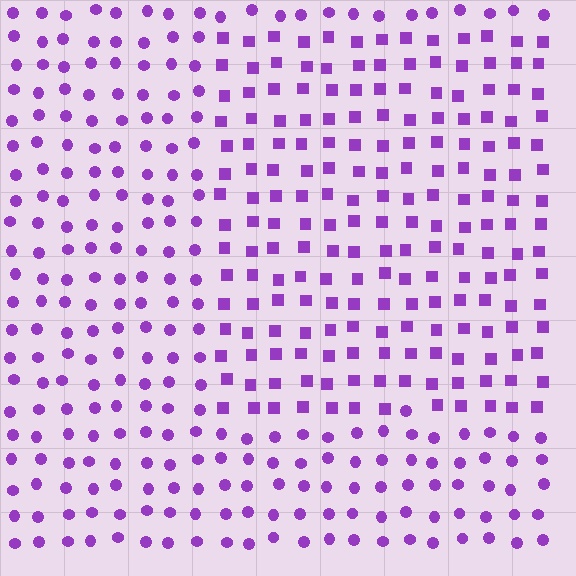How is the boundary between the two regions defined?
The boundary is defined by a change in element shape: squares inside vs. circles outside. All elements share the same color and spacing.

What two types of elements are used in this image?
The image uses squares inside the rectangle region and circles outside it.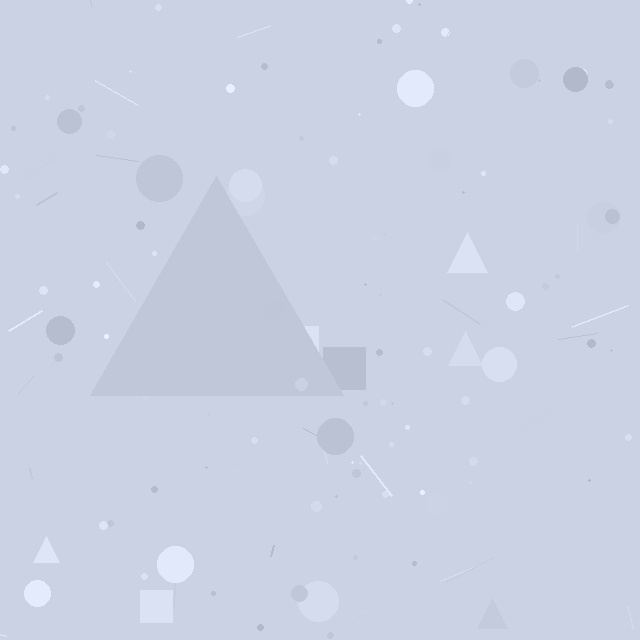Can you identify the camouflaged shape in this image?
The camouflaged shape is a triangle.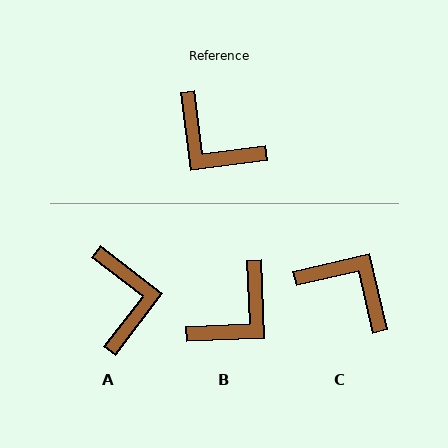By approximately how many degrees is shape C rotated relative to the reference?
Approximately 174 degrees clockwise.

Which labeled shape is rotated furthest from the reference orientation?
C, about 174 degrees away.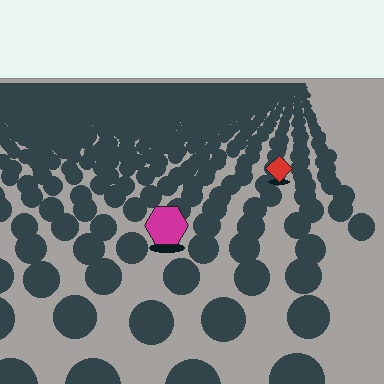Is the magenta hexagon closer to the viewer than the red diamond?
Yes. The magenta hexagon is closer — you can tell from the texture gradient: the ground texture is coarser near it.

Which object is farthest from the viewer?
The red diamond is farthest from the viewer. It appears smaller and the ground texture around it is denser.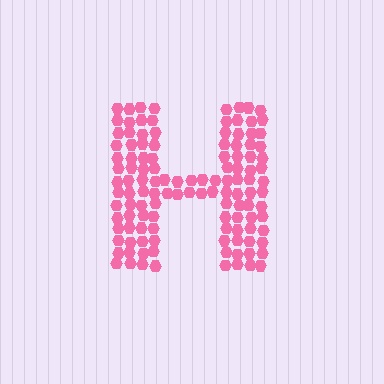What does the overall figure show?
The overall figure shows the letter H.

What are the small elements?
The small elements are hexagons.